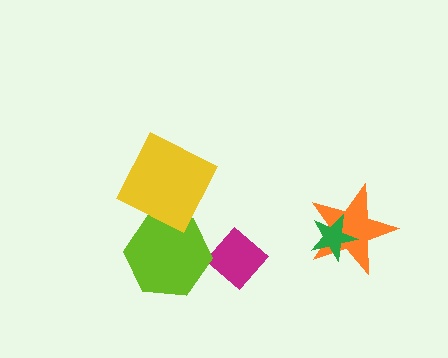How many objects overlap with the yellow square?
1 object overlaps with the yellow square.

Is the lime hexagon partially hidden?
Yes, it is partially covered by another shape.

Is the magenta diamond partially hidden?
No, no other shape covers it.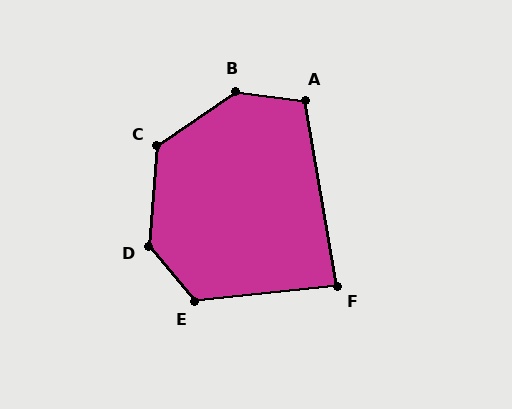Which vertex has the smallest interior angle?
F, at approximately 86 degrees.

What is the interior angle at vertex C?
Approximately 130 degrees (obtuse).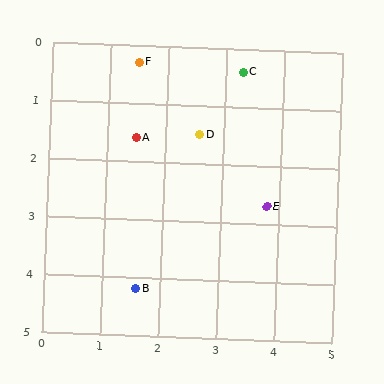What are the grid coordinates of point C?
Point C is at approximately (3.3, 0.4).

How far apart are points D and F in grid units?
Points D and F are about 1.6 grid units apart.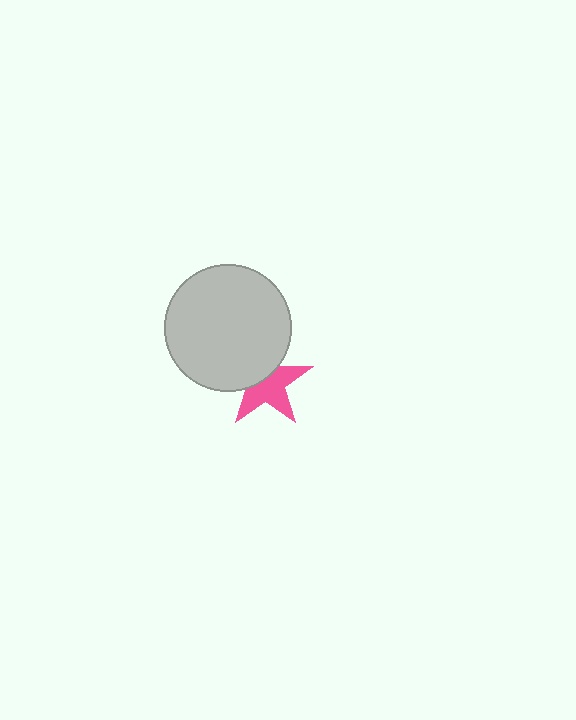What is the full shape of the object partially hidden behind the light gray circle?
The partially hidden object is a pink star.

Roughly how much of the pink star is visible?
About half of it is visible (roughly 59%).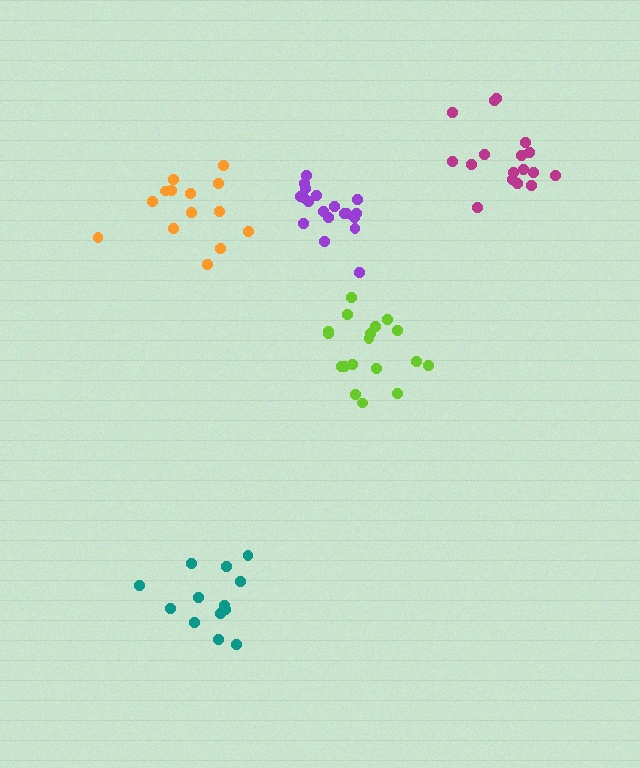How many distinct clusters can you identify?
There are 5 distinct clusters.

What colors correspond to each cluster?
The clusters are colored: purple, teal, orange, lime, magenta.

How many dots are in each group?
Group 1: 19 dots, Group 2: 13 dots, Group 3: 14 dots, Group 4: 18 dots, Group 5: 17 dots (81 total).